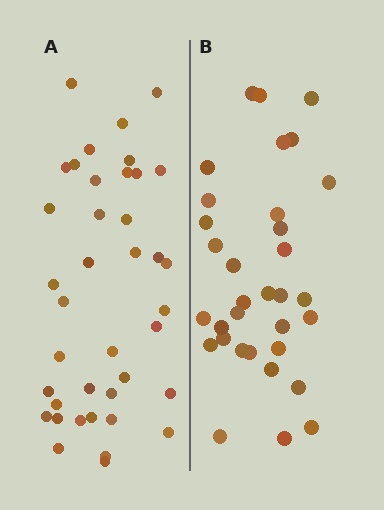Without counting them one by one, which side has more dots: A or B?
Region A (the left region) has more dots.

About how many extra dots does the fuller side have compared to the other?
Region A has about 6 more dots than region B.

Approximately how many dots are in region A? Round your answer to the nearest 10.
About 40 dots. (The exact count is 39, which rounds to 40.)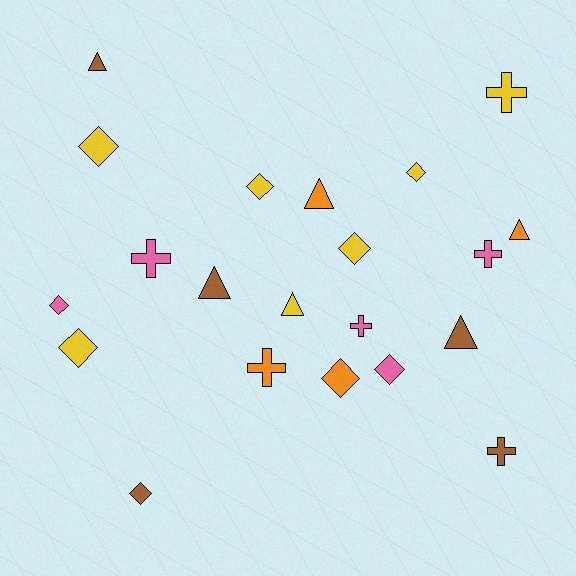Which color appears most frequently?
Yellow, with 7 objects.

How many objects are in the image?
There are 21 objects.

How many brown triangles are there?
There are 3 brown triangles.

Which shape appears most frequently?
Diamond, with 9 objects.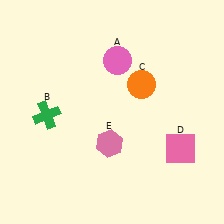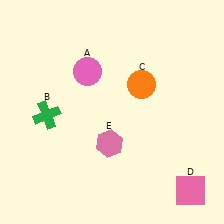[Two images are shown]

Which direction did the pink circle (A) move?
The pink circle (A) moved left.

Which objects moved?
The objects that moved are: the pink circle (A), the pink square (D).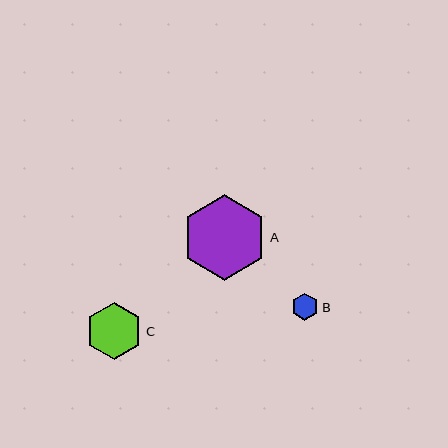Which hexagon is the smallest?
Hexagon B is the smallest with a size of approximately 27 pixels.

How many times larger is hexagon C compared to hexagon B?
Hexagon C is approximately 2.1 times the size of hexagon B.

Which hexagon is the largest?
Hexagon A is the largest with a size of approximately 85 pixels.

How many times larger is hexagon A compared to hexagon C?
Hexagon A is approximately 1.5 times the size of hexagon C.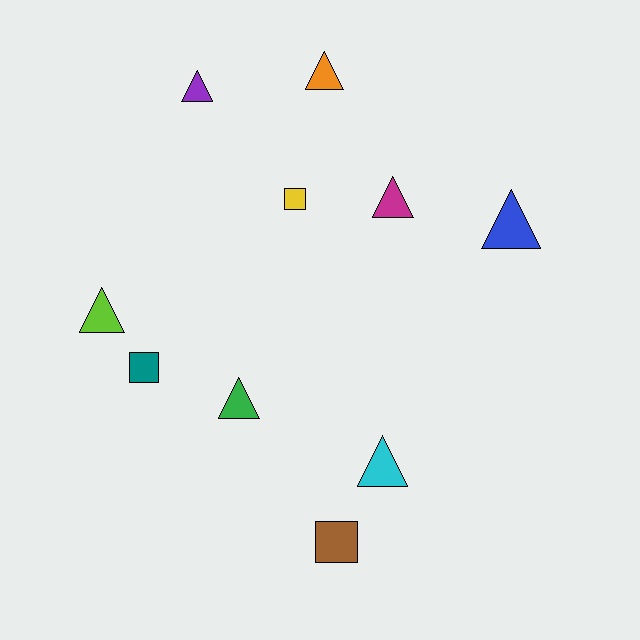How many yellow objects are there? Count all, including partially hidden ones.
There is 1 yellow object.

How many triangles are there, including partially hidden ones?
There are 7 triangles.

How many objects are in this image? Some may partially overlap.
There are 10 objects.